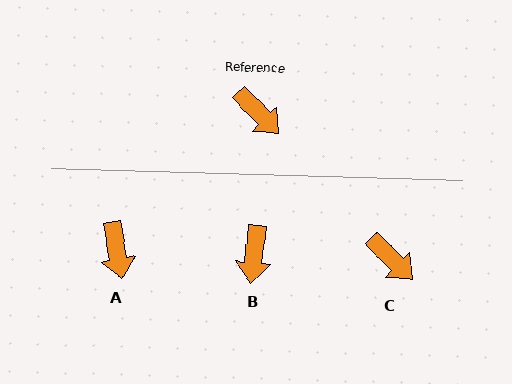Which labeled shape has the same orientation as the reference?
C.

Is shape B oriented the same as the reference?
No, it is off by about 51 degrees.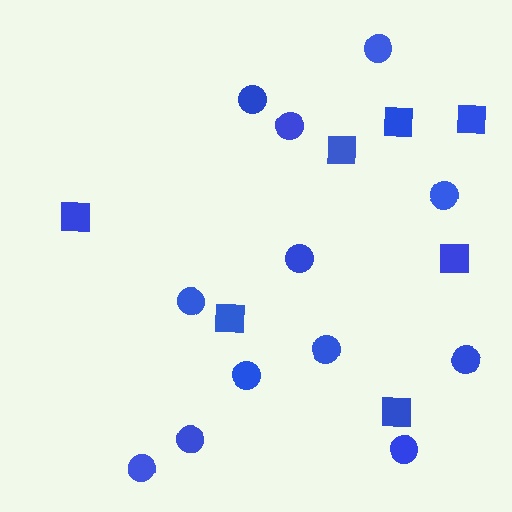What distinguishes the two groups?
There are 2 groups: one group of circles (12) and one group of squares (7).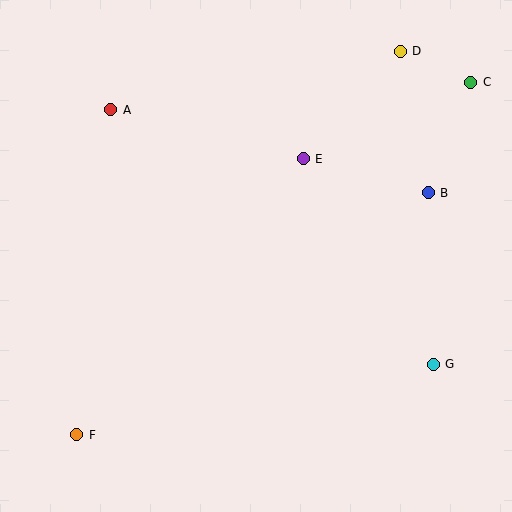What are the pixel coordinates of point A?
Point A is at (110, 110).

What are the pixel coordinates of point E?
Point E is at (303, 159).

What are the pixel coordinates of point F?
Point F is at (77, 435).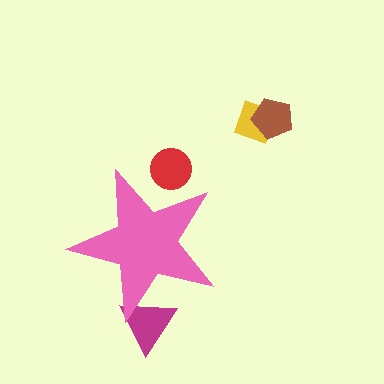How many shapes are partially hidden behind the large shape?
2 shapes are partially hidden.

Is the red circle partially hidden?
Yes, the red circle is partially hidden behind the pink star.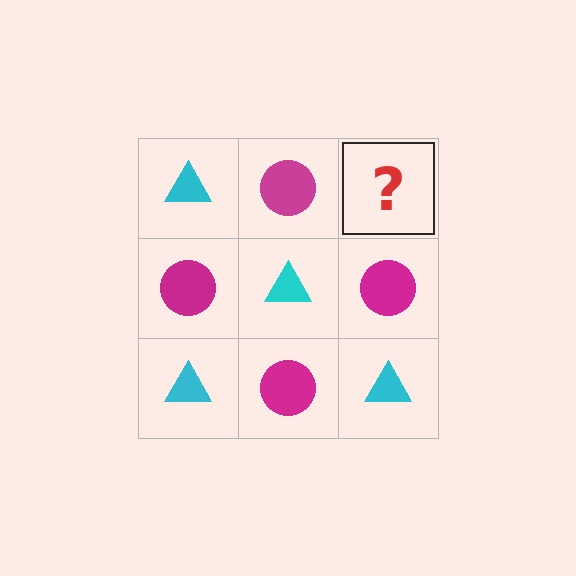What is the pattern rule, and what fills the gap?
The rule is that it alternates cyan triangle and magenta circle in a checkerboard pattern. The gap should be filled with a cyan triangle.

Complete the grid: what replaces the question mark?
The question mark should be replaced with a cyan triangle.